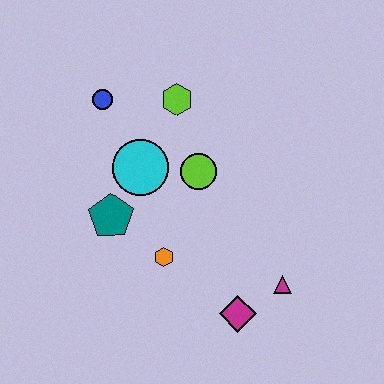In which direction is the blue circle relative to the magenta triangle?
The blue circle is above the magenta triangle.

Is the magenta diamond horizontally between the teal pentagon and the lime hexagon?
No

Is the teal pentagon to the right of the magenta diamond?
No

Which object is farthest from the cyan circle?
The magenta triangle is farthest from the cyan circle.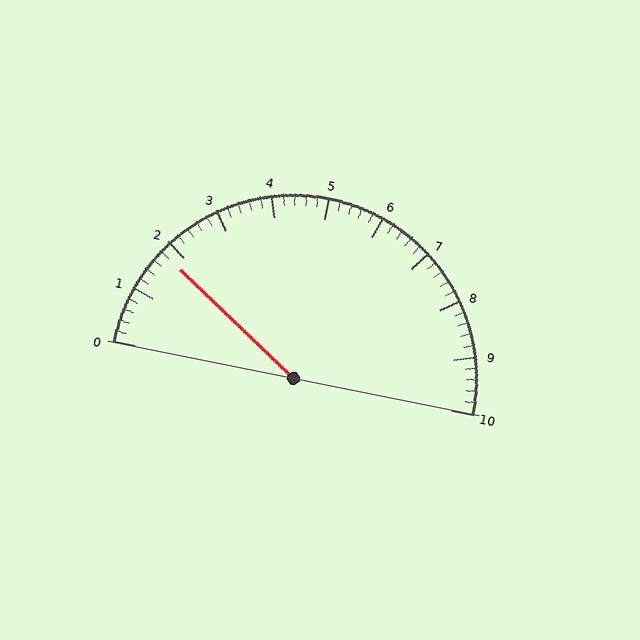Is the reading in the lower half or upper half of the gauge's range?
The reading is in the lower half of the range (0 to 10).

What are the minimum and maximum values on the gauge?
The gauge ranges from 0 to 10.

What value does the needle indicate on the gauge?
The needle indicates approximately 1.8.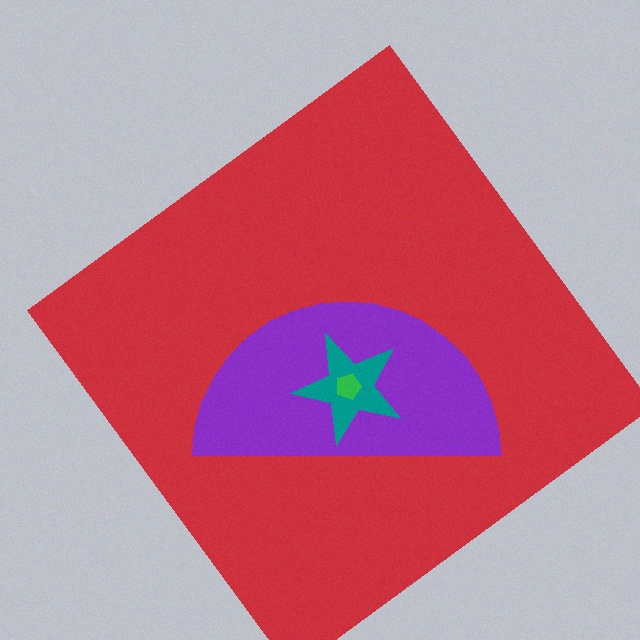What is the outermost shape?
The red diamond.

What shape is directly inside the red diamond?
The purple semicircle.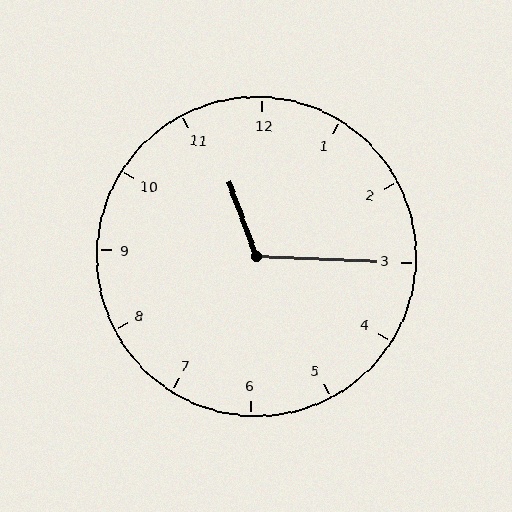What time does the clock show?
11:15.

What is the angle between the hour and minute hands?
Approximately 112 degrees.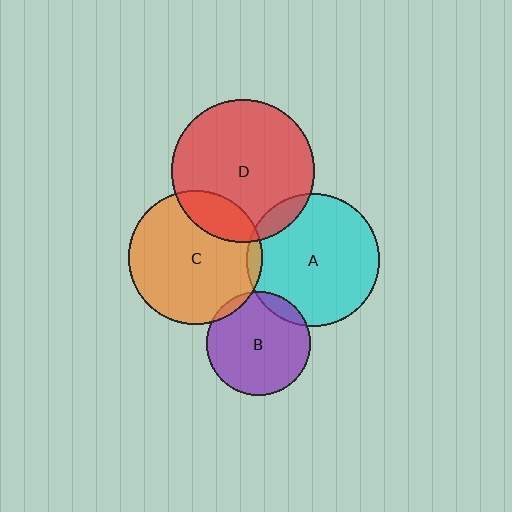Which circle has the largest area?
Circle D (red).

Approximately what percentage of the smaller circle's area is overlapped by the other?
Approximately 5%.